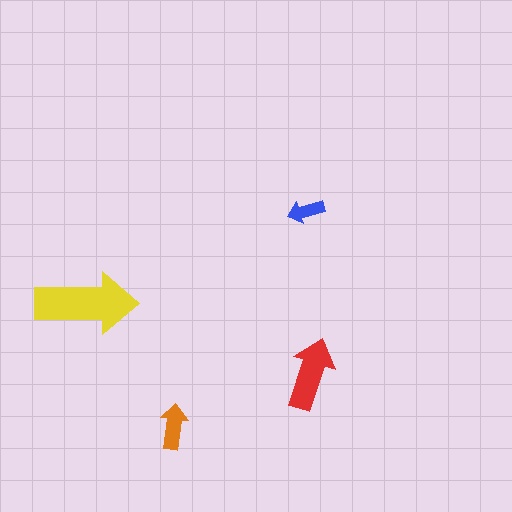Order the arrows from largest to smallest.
the yellow one, the red one, the orange one, the blue one.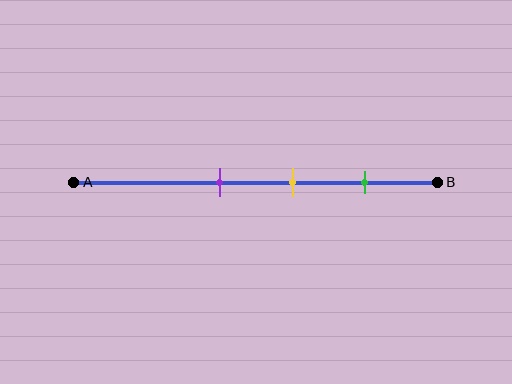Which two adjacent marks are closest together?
The purple and yellow marks are the closest adjacent pair.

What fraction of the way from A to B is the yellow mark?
The yellow mark is approximately 60% (0.6) of the way from A to B.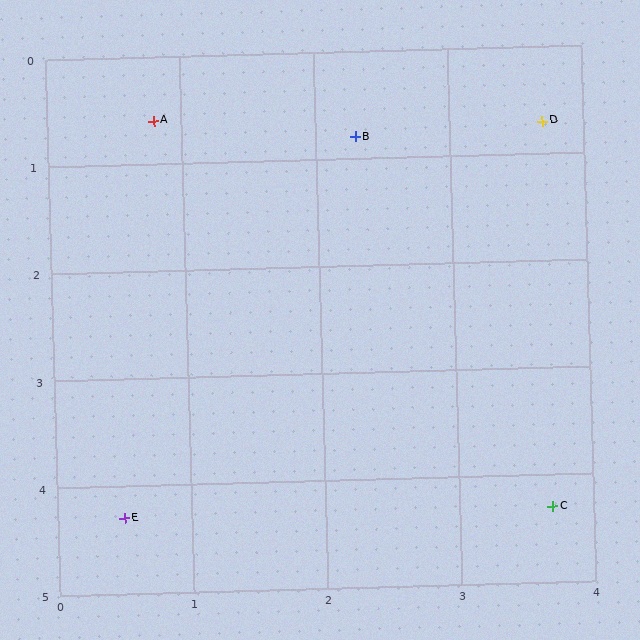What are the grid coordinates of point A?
Point A is at approximately (0.8, 0.6).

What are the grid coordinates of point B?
Point B is at approximately (2.3, 0.8).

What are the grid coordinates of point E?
Point E is at approximately (0.5, 4.3).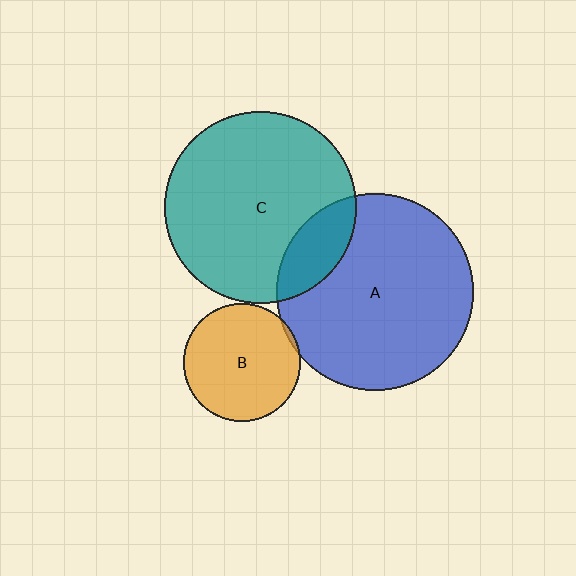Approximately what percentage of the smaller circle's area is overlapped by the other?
Approximately 15%.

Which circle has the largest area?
Circle A (blue).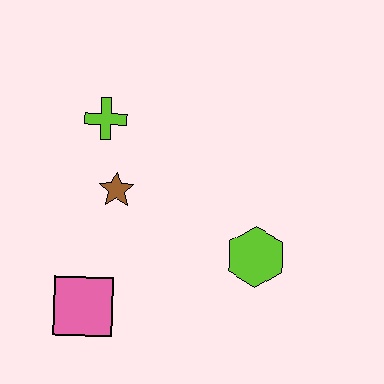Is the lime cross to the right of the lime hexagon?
No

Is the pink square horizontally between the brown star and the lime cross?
No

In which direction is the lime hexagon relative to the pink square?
The lime hexagon is to the right of the pink square.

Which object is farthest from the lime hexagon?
The lime cross is farthest from the lime hexagon.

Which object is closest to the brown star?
The lime cross is closest to the brown star.